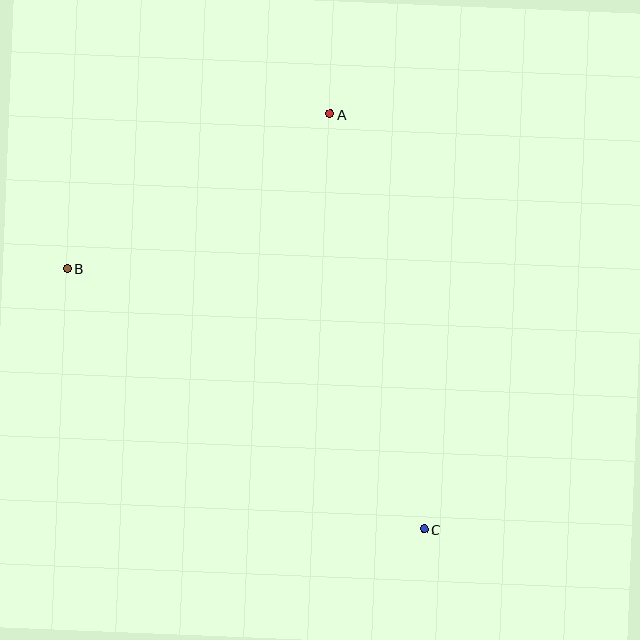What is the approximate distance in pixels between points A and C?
The distance between A and C is approximately 426 pixels.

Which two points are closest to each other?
Points A and B are closest to each other.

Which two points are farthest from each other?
Points B and C are farthest from each other.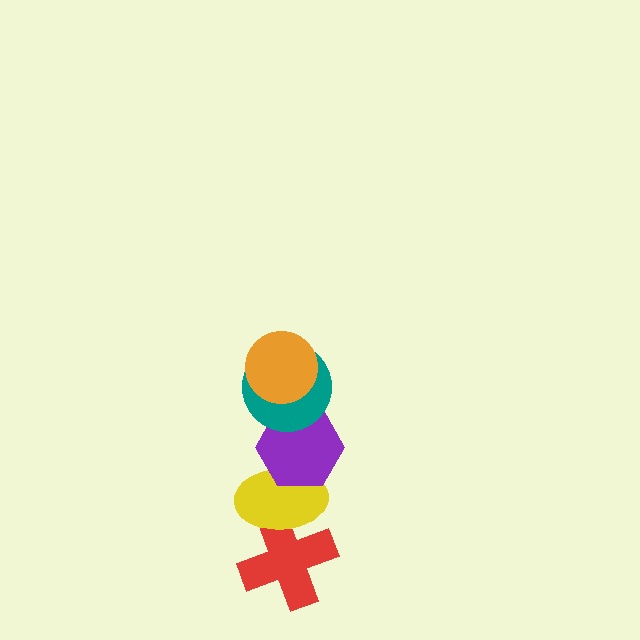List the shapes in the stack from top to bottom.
From top to bottom: the orange circle, the teal circle, the purple hexagon, the yellow ellipse, the red cross.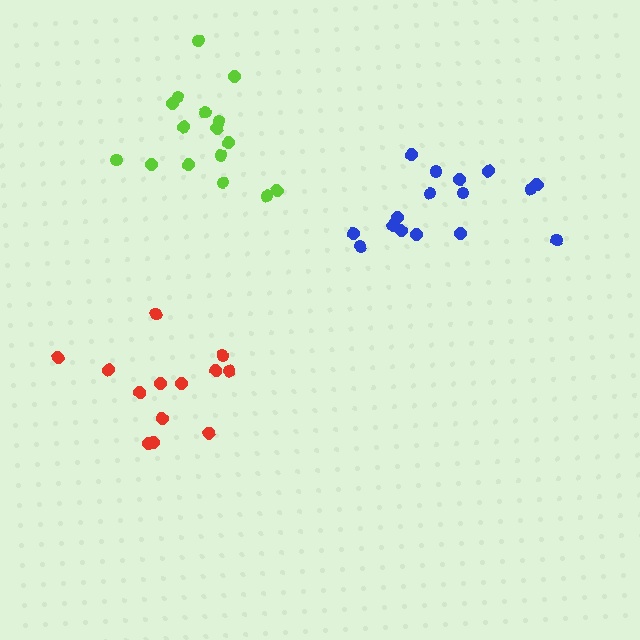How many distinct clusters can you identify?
There are 3 distinct clusters.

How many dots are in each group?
Group 1: 13 dots, Group 2: 16 dots, Group 3: 16 dots (45 total).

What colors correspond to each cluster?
The clusters are colored: red, lime, blue.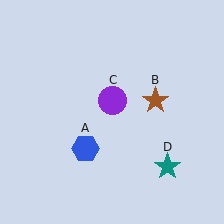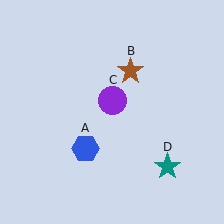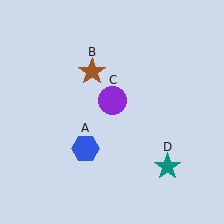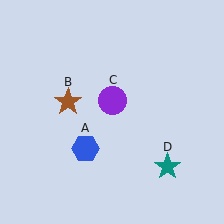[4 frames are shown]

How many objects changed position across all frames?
1 object changed position: brown star (object B).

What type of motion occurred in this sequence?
The brown star (object B) rotated counterclockwise around the center of the scene.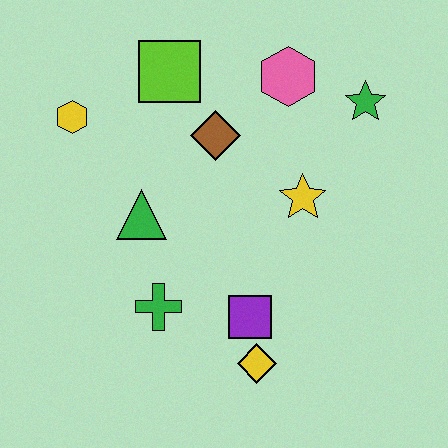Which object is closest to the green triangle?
The green cross is closest to the green triangle.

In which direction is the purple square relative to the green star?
The purple square is below the green star.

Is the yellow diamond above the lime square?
No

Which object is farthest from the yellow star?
The yellow hexagon is farthest from the yellow star.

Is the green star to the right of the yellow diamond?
Yes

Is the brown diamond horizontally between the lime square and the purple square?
Yes